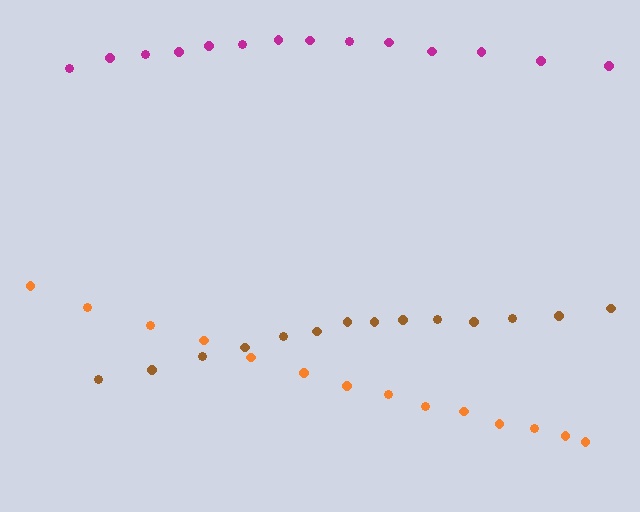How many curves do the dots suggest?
There are 3 distinct paths.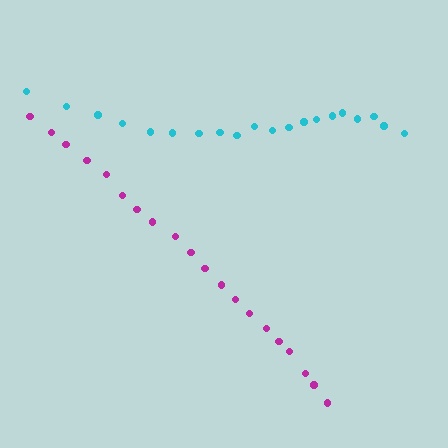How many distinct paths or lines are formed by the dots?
There are 2 distinct paths.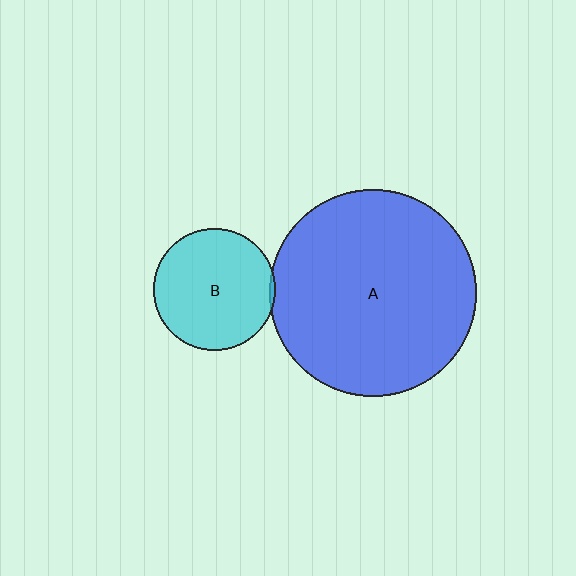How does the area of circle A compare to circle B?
Approximately 2.9 times.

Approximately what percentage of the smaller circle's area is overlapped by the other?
Approximately 5%.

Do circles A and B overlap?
Yes.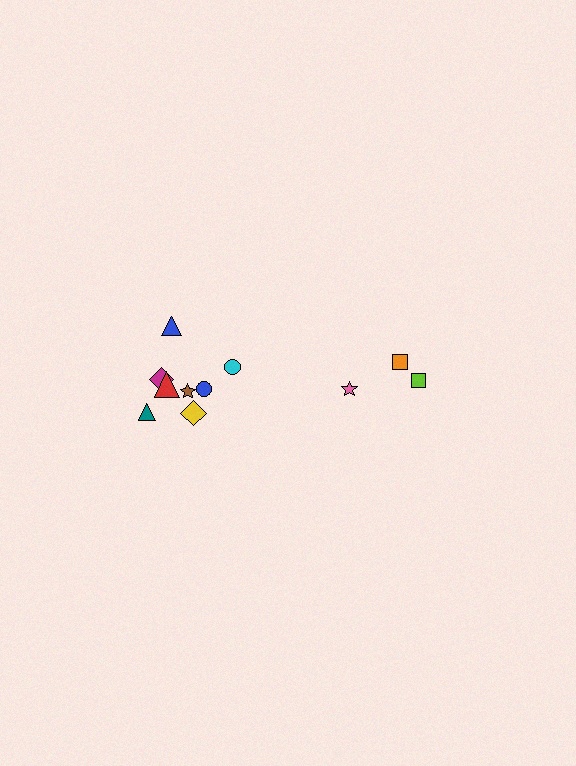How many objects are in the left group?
There are 8 objects.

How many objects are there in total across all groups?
There are 11 objects.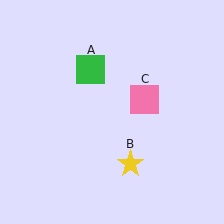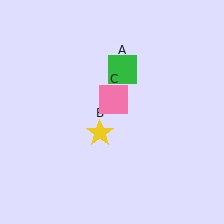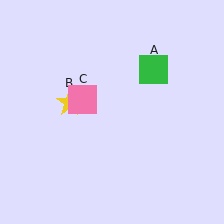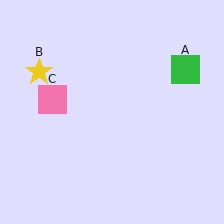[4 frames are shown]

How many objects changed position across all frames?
3 objects changed position: green square (object A), yellow star (object B), pink square (object C).